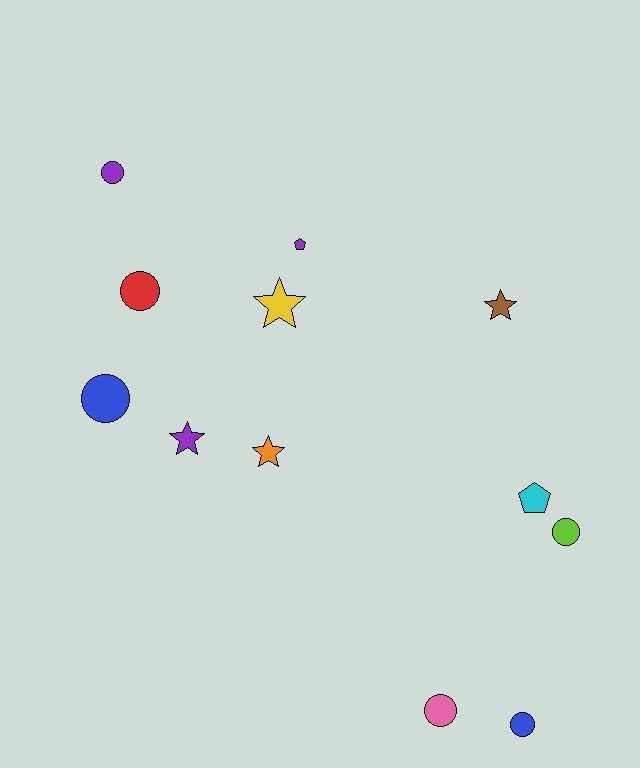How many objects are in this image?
There are 12 objects.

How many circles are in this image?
There are 6 circles.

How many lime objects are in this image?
There is 1 lime object.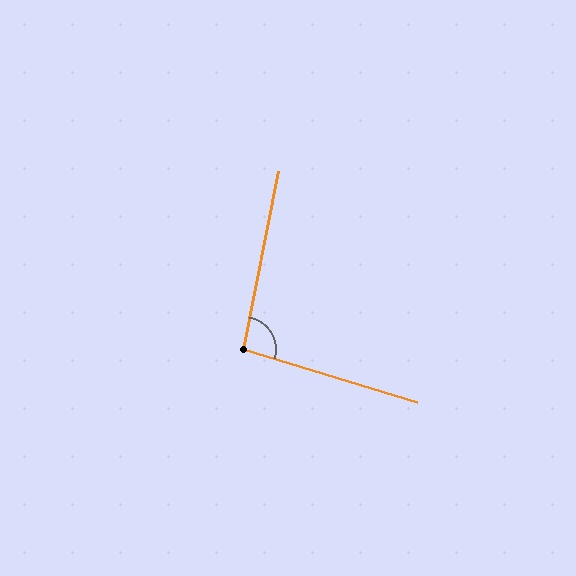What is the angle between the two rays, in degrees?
Approximately 96 degrees.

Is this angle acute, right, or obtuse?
It is obtuse.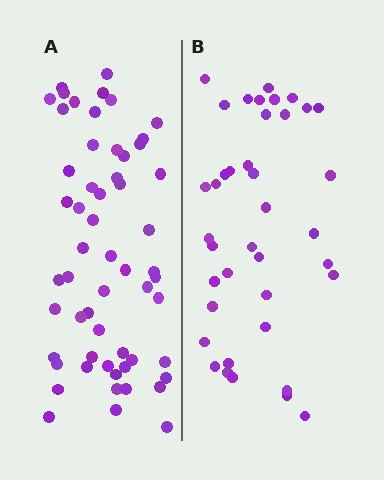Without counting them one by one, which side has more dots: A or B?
Region A (the left region) has more dots.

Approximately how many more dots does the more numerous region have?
Region A has approximately 20 more dots than region B.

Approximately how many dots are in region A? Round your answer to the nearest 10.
About 60 dots. (The exact count is 57, which rounds to 60.)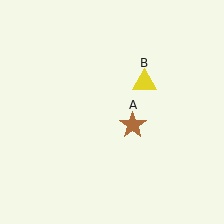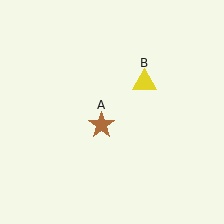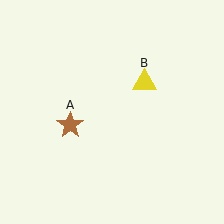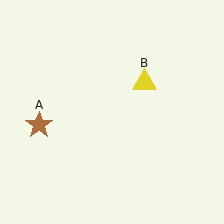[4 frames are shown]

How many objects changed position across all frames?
1 object changed position: brown star (object A).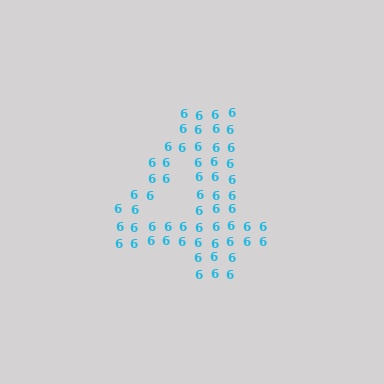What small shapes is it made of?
It is made of small digit 6's.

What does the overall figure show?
The overall figure shows the digit 4.